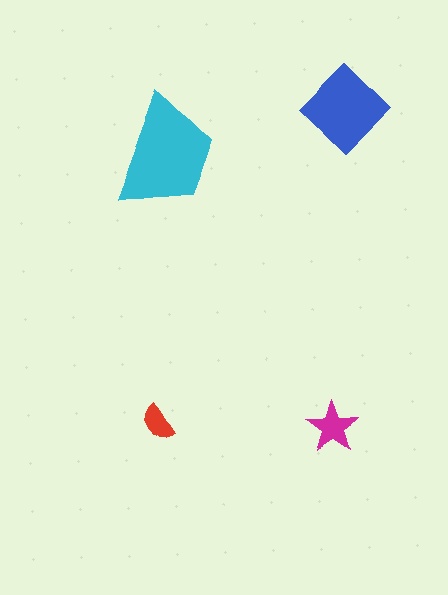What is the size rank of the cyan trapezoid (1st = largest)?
1st.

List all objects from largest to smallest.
The cyan trapezoid, the blue diamond, the magenta star, the red semicircle.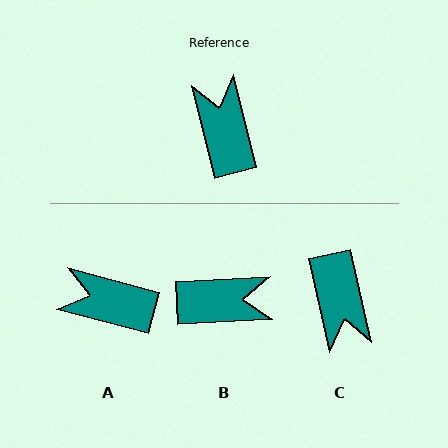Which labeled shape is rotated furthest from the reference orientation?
C, about 179 degrees away.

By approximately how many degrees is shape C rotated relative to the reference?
Approximately 179 degrees counter-clockwise.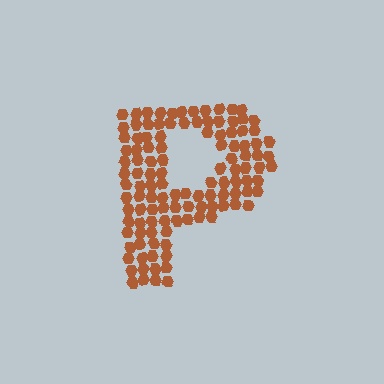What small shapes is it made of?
It is made of small hexagons.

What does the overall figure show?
The overall figure shows the letter P.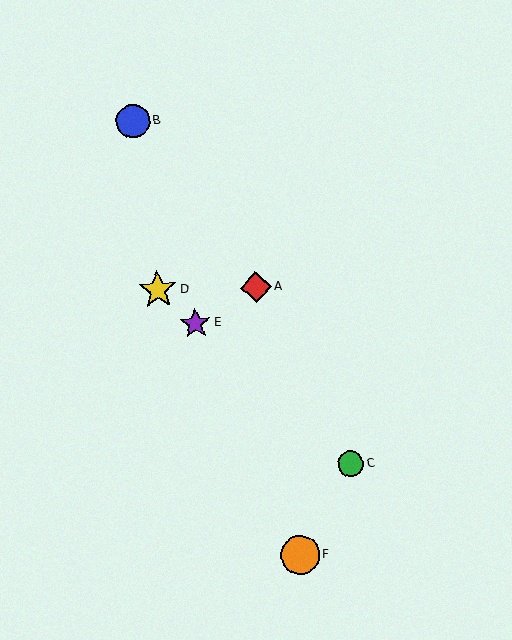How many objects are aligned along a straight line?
3 objects (C, D, E) are aligned along a straight line.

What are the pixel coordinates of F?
Object F is at (300, 555).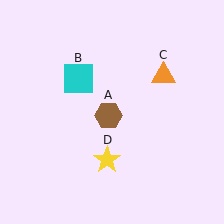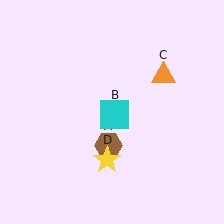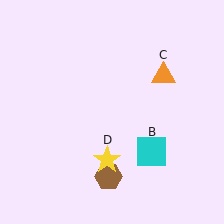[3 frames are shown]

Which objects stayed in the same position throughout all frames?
Orange triangle (object C) and yellow star (object D) remained stationary.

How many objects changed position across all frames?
2 objects changed position: brown hexagon (object A), cyan square (object B).